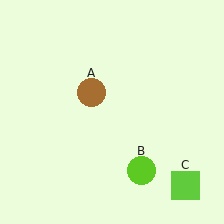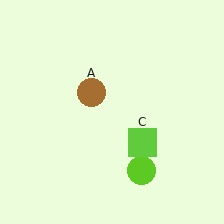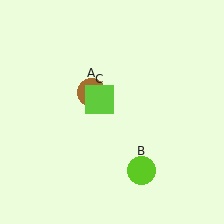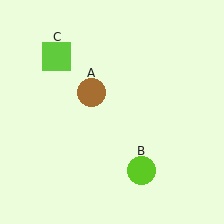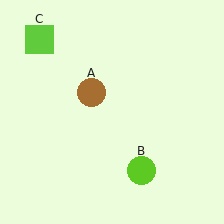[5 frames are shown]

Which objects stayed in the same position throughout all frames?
Brown circle (object A) and lime circle (object B) remained stationary.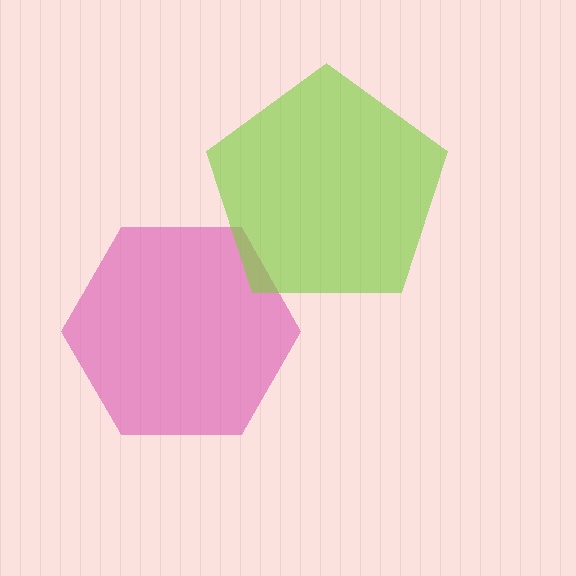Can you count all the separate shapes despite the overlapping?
Yes, there are 2 separate shapes.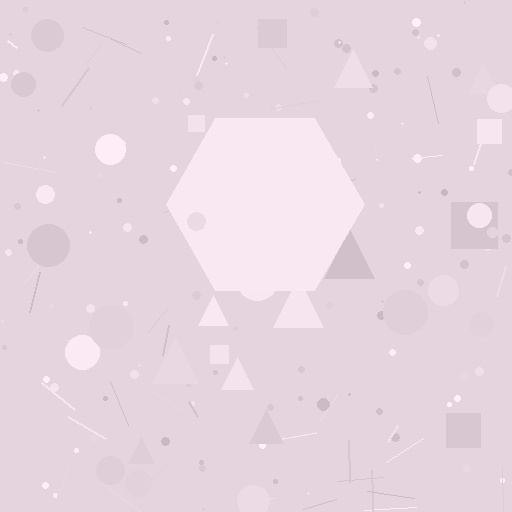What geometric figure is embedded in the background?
A hexagon is embedded in the background.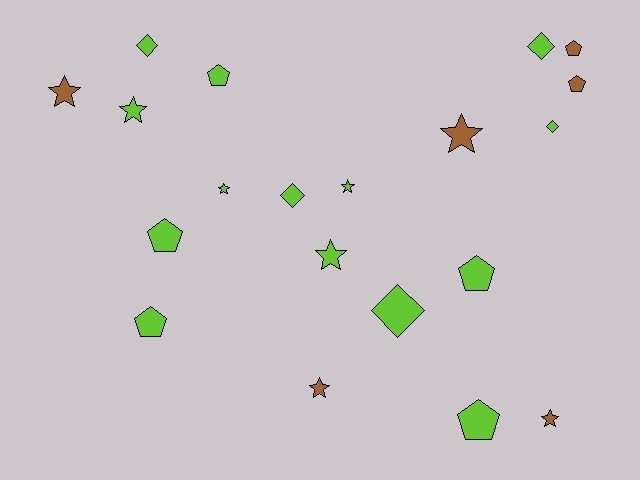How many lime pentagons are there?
There are 5 lime pentagons.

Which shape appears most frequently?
Star, with 8 objects.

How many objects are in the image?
There are 20 objects.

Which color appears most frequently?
Lime, with 14 objects.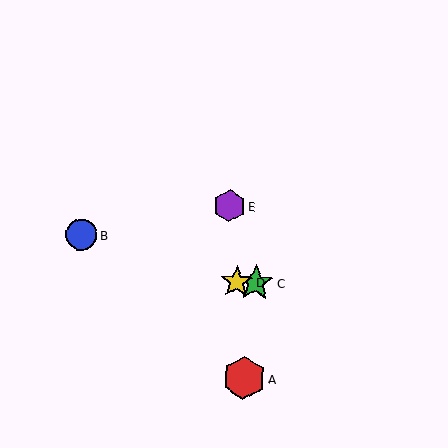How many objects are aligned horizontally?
2 objects (C, D) are aligned horizontally.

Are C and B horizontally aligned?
No, C is at y≈283 and B is at y≈235.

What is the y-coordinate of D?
Object D is at y≈282.